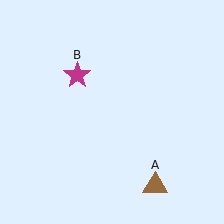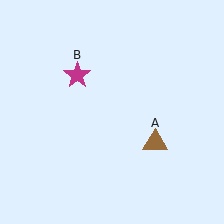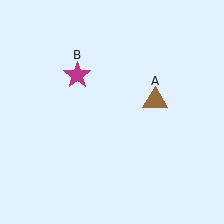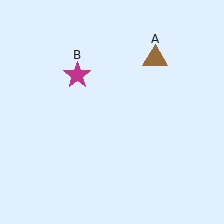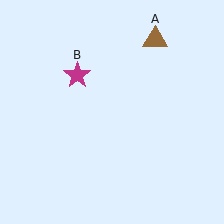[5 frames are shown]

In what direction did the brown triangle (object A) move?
The brown triangle (object A) moved up.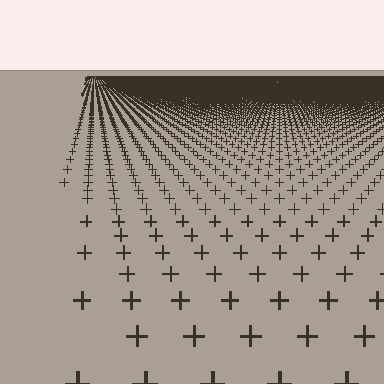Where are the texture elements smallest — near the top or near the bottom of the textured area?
Near the top.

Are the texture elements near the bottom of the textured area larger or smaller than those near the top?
Larger. Near the bottom, elements are closer to the viewer and appear at a bigger on-screen size.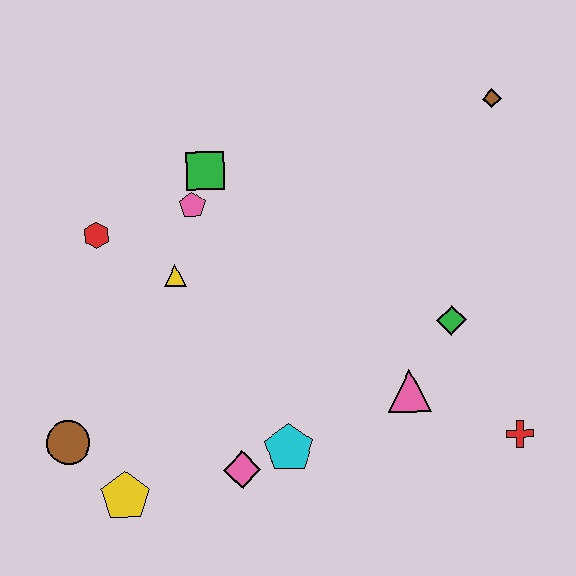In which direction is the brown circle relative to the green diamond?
The brown circle is to the left of the green diamond.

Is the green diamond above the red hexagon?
No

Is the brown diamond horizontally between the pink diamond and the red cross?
Yes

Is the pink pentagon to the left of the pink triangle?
Yes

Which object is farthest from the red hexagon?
The red cross is farthest from the red hexagon.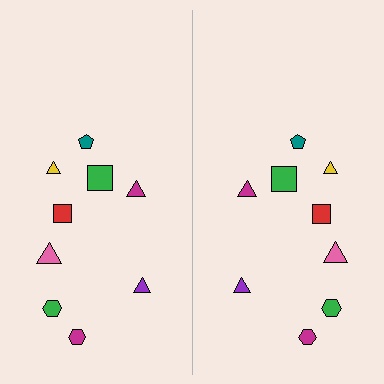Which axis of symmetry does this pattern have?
The pattern has a vertical axis of symmetry running through the center of the image.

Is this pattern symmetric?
Yes, this pattern has bilateral (reflection) symmetry.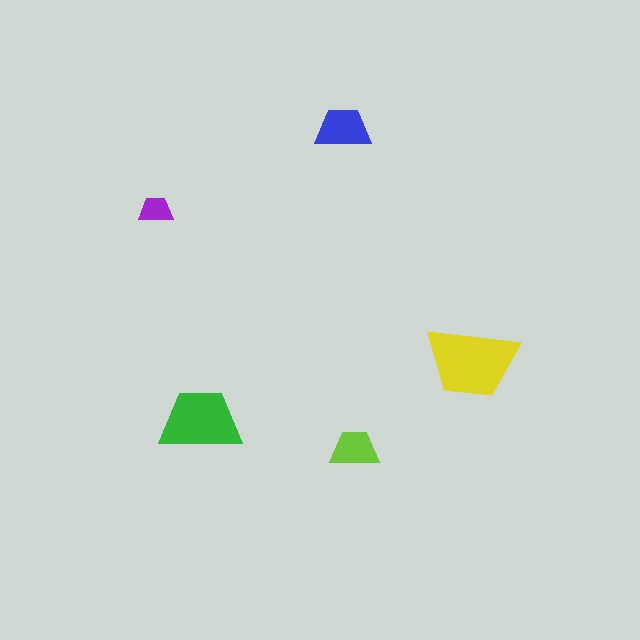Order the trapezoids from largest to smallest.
the yellow one, the green one, the blue one, the lime one, the purple one.